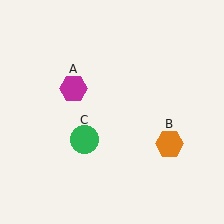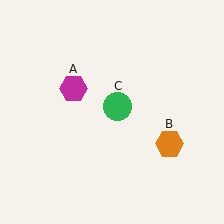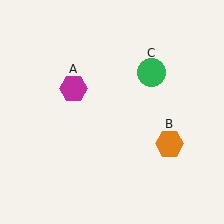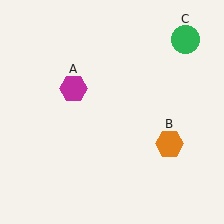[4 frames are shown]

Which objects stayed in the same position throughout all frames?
Magenta hexagon (object A) and orange hexagon (object B) remained stationary.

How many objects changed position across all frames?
1 object changed position: green circle (object C).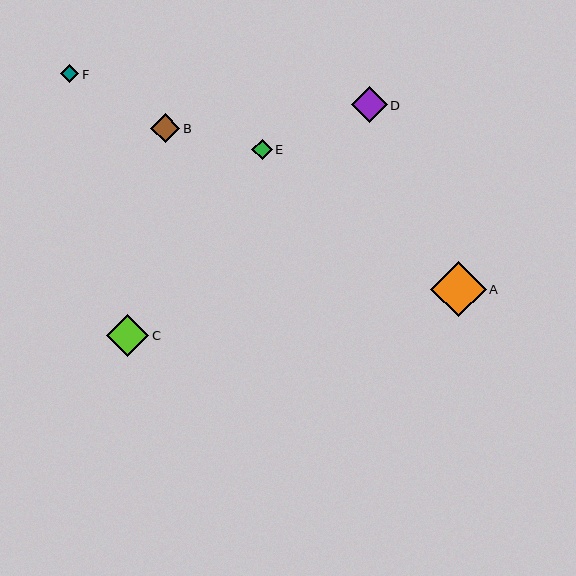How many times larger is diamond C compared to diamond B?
Diamond C is approximately 1.4 times the size of diamond B.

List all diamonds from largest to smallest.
From largest to smallest: A, C, D, B, E, F.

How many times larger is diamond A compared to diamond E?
Diamond A is approximately 2.7 times the size of diamond E.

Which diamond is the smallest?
Diamond F is the smallest with a size of approximately 18 pixels.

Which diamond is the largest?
Diamond A is the largest with a size of approximately 55 pixels.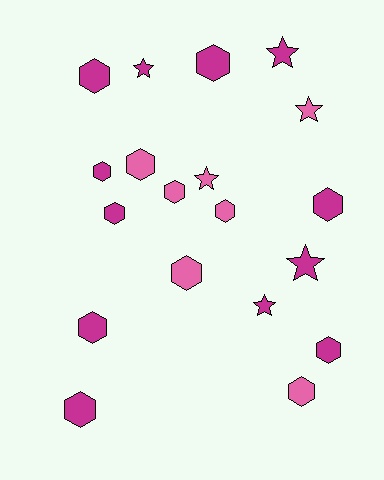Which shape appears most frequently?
Hexagon, with 13 objects.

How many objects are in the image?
There are 19 objects.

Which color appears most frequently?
Magenta, with 12 objects.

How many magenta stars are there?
There are 4 magenta stars.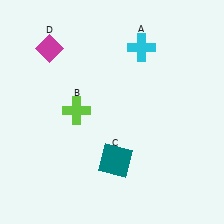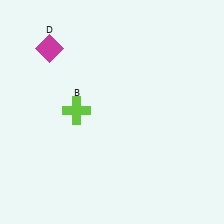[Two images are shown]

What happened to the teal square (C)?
The teal square (C) was removed in Image 2. It was in the bottom-right area of Image 1.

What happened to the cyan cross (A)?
The cyan cross (A) was removed in Image 2. It was in the top-right area of Image 1.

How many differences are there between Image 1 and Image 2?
There are 2 differences between the two images.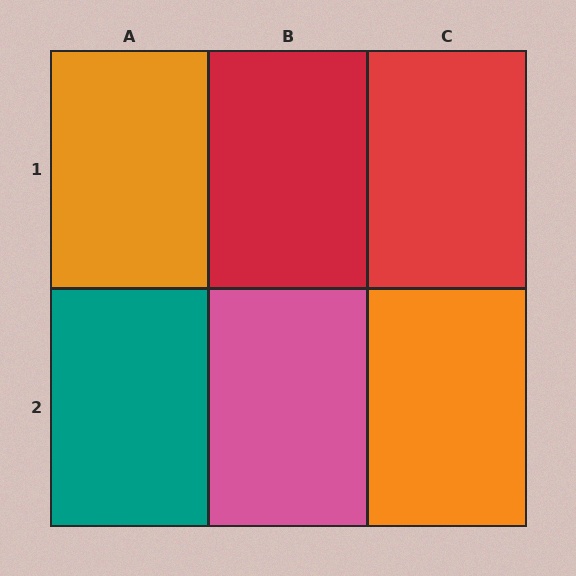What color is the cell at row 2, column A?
Teal.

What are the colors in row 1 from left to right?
Orange, red, red.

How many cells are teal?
1 cell is teal.